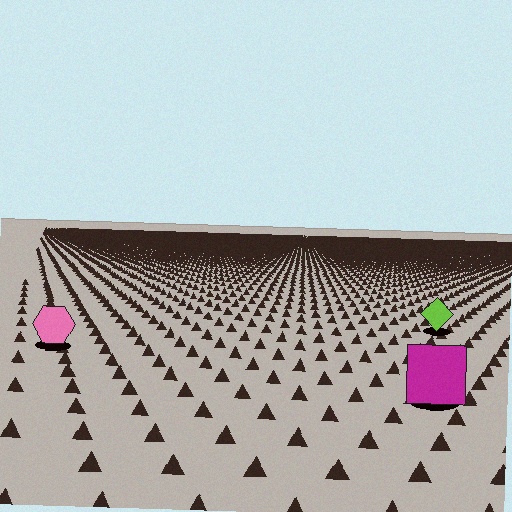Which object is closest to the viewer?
The magenta square is closest. The texture marks near it are larger and more spread out.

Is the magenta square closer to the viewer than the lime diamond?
Yes. The magenta square is closer — you can tell from the texture gradient: the ground texture is coarser near it.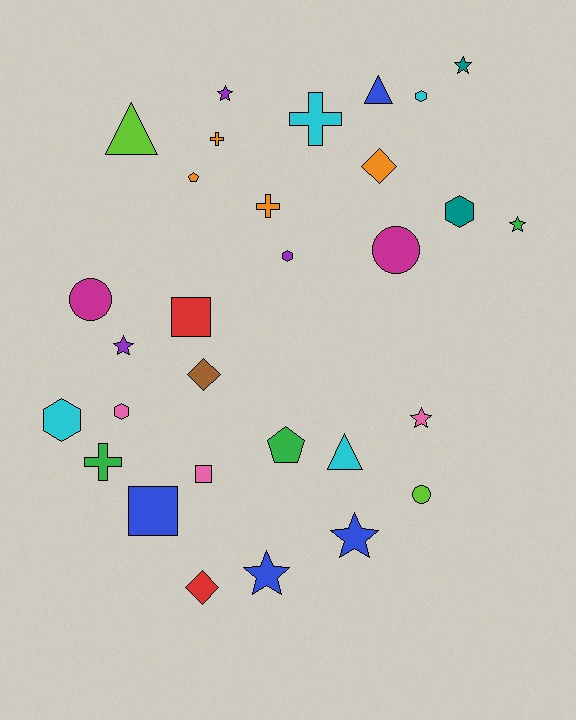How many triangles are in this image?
There are 3 triangles.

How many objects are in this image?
There are 30 objects.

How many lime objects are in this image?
There are 2 lime objects.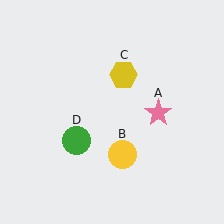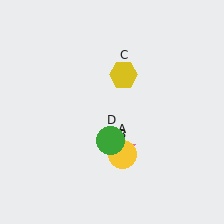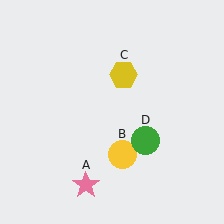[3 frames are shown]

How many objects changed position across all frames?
2 objects changed position: pink star (object A), green circle (object D).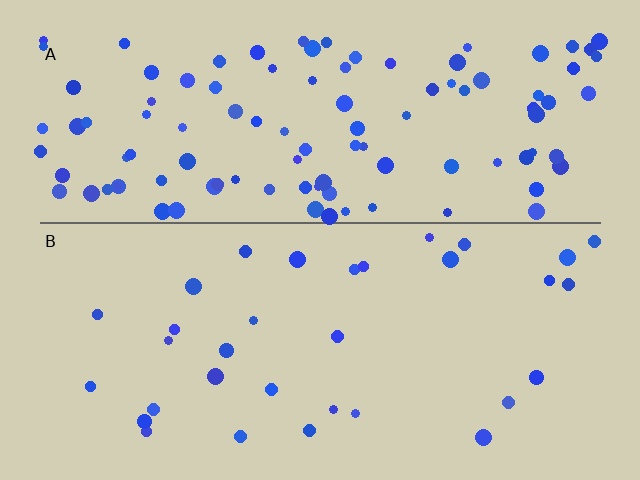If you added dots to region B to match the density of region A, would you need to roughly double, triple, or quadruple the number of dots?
Approximately triple.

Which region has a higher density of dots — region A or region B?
A (the top).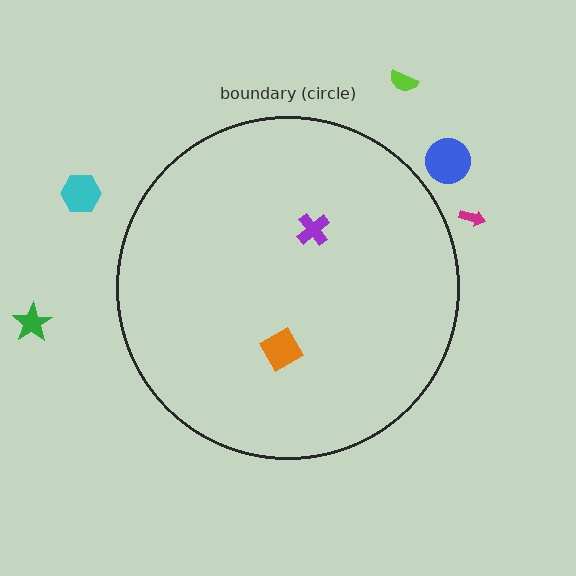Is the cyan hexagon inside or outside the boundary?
Outside.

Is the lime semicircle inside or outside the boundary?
Outside.